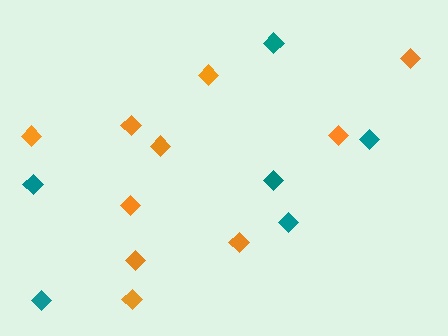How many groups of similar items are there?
There are 2 groups: one group of orange diamonds (10) and one group of teal diamonds (6).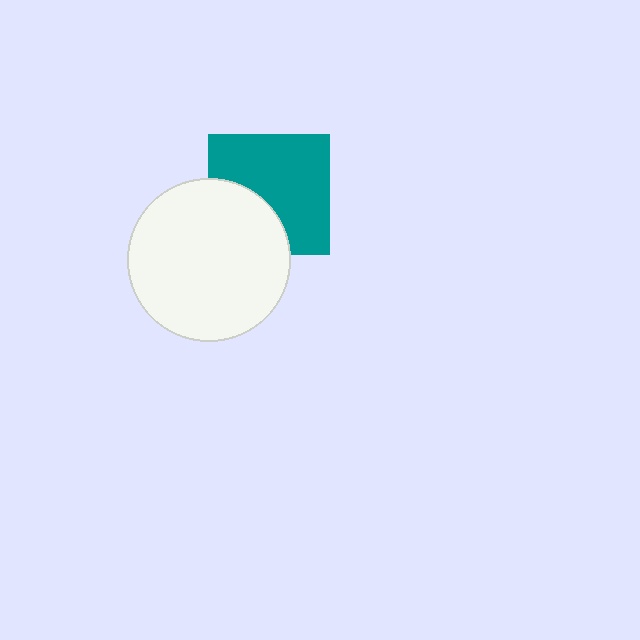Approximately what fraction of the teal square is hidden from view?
Roughly 34% of the teal square is hidden behind the white circle.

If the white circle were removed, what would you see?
You would see the complete teal square.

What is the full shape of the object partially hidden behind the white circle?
The partially hidden object is a teal square.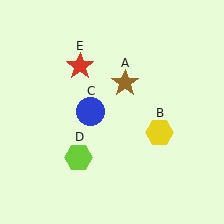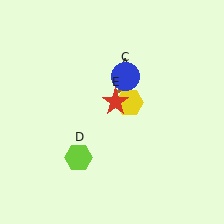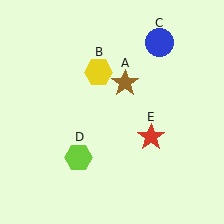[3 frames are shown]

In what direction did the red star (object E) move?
The red star (object E) moved down and to the right.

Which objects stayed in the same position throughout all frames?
Brown star (object A) and lime hexagon (object D) remained stationary.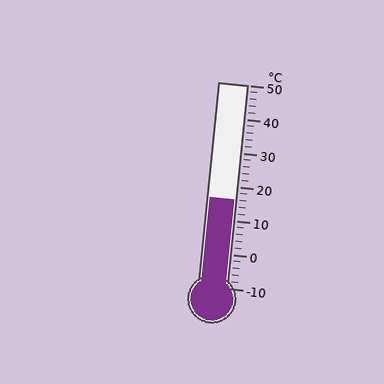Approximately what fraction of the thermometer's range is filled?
The thermometer is filled to approximately 45% of its range.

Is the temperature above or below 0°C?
The temperature is above 0°C.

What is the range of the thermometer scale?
The thermometer scale ranges from -10°C to 50°C.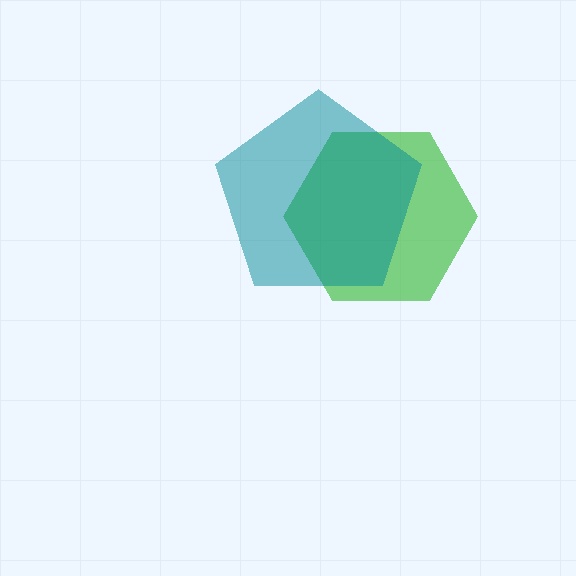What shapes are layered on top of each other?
The layered shapes are: a green hexagon, a teal pentagon.